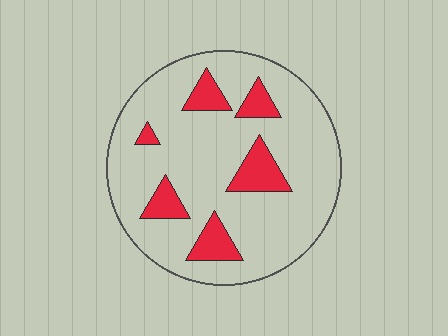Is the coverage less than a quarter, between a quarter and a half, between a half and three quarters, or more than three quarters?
Less than a quarter.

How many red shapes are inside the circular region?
6.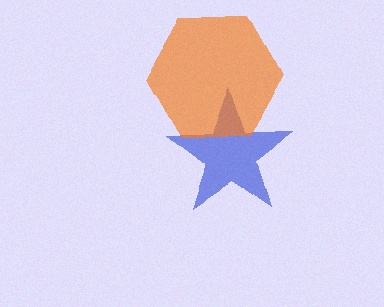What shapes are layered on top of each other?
The layered shapes are: a blue star, an orange hexagon.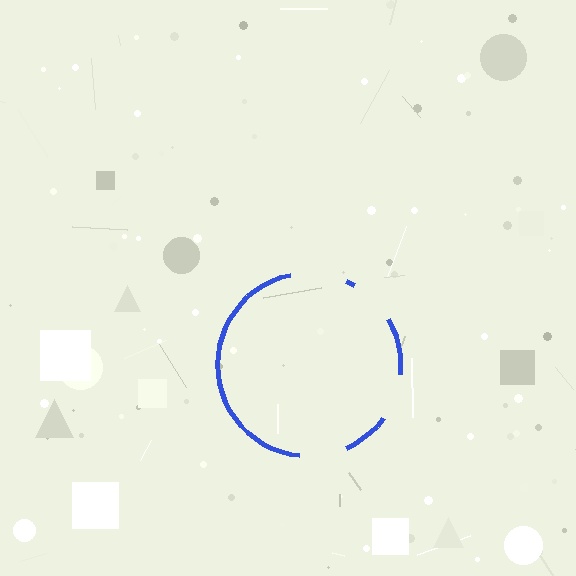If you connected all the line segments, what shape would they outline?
They would outline a circle.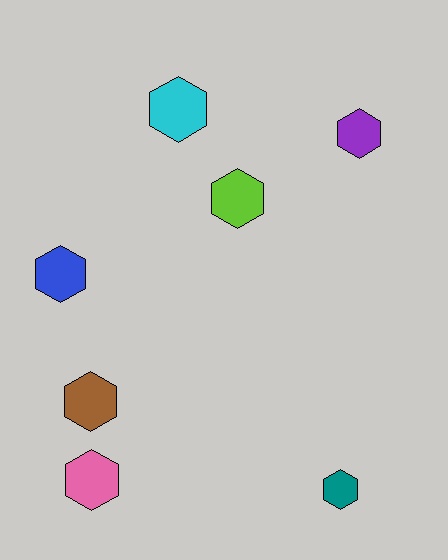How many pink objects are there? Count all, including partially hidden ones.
There is 1 pink object.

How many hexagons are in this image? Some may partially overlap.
There are 7 hexagons.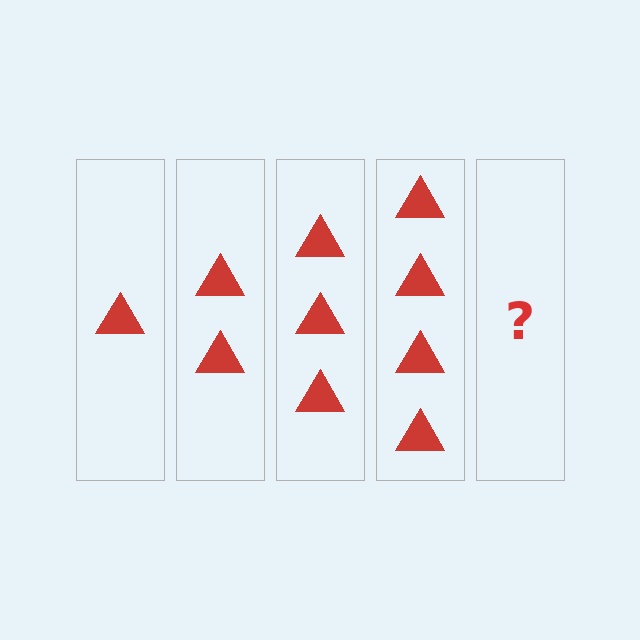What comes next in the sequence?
The next element should be 5 triangles.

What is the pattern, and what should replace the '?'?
The pattern is that each step adds one more triangle. The '?' should be 5 triangles.